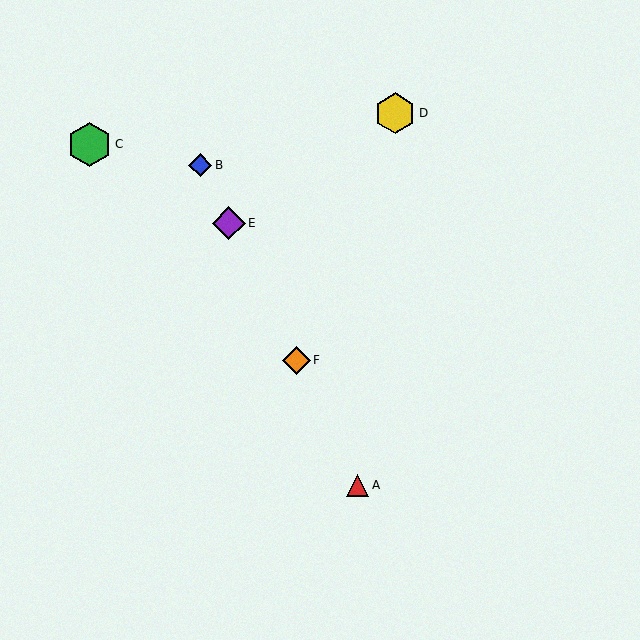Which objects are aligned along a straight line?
Objects A, B, E, F are aligned along a straight line.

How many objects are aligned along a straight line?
4 objects (A, B, E, F) are aligned along a straight line.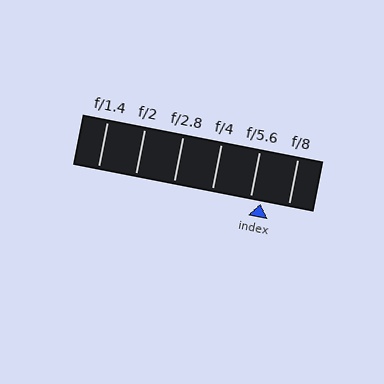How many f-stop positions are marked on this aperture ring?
There are 6 f-stop positions marked.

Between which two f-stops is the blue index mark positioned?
The index mark is between f/5.6 and f/8.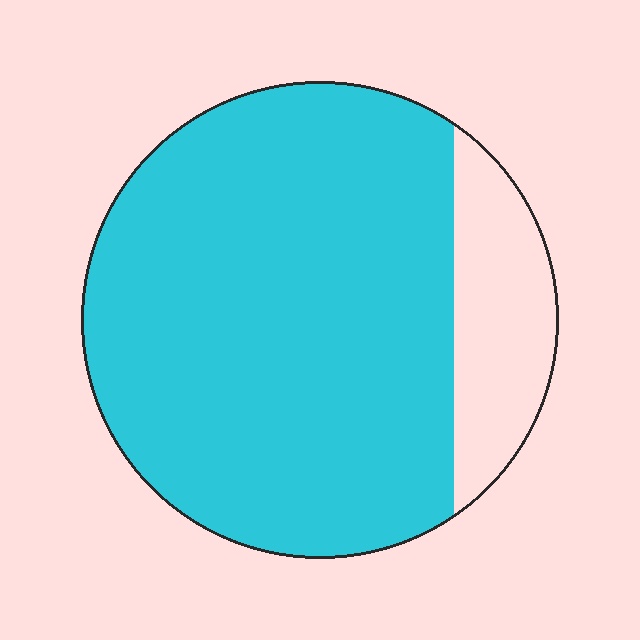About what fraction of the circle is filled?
About five sixths (5/6).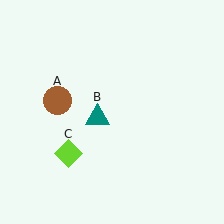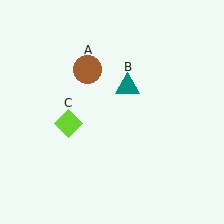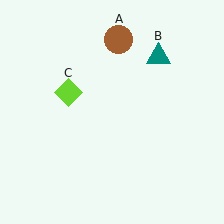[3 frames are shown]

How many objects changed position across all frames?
3 objects changed position: brown circle (object A), teal triangle (object B), lime diamond (object C).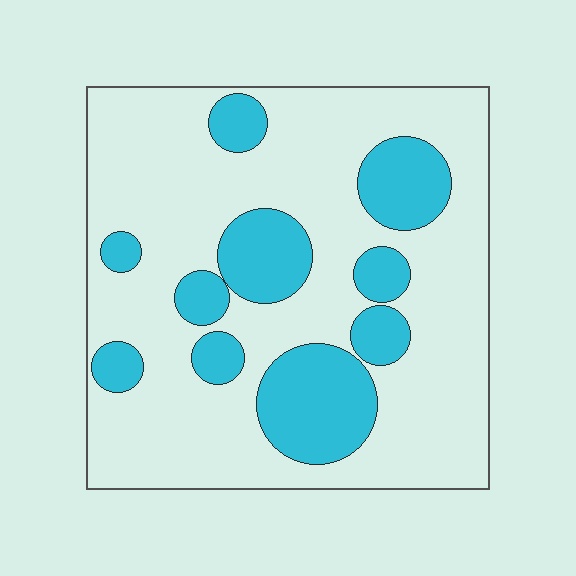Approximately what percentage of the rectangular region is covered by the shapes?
Approximately 25%.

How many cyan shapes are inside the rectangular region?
10.